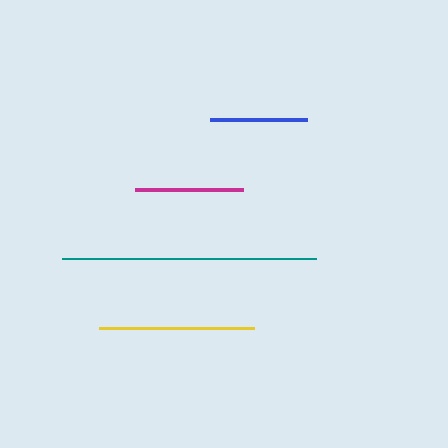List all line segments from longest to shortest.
From longest to shortest: teal, yellow, magenta, blue.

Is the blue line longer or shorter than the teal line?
The teal line is longer than the blue line.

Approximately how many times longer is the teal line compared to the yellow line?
The teal line is approximately 1.6 times the length of the yellow line.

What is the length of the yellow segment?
The yellow segment is approximately 155 pixels long.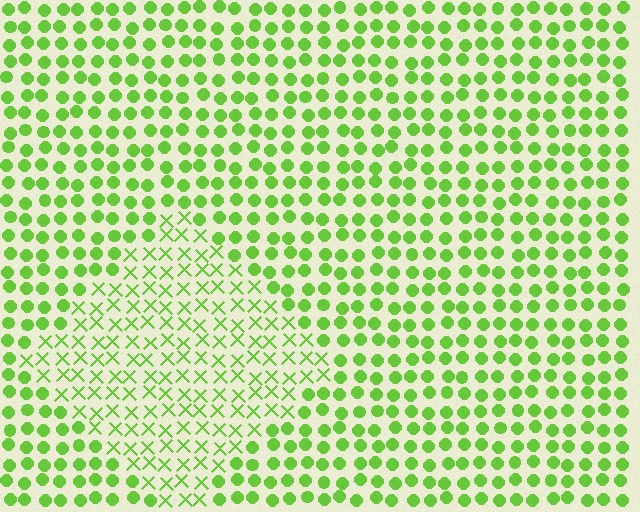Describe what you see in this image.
The image is filled with small lime elements arranged in a uniform grid. A diamond-shaped region contains X marks, while the surrounding area contains circles. The boundary is defined purely by the change in element shape.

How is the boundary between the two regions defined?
The boundary is defined by a change in element shape: X marks inside vs. circles outside. All elements share the same color and spacing.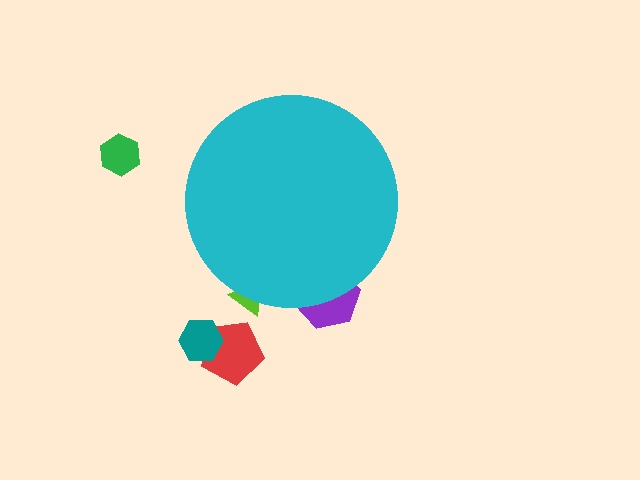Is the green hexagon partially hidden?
No, the green hexagon is fully visible.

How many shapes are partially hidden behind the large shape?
2 shapes are partially hidden.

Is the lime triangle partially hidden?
Yes, the lime triangle is partially hidden behind the cyan circle.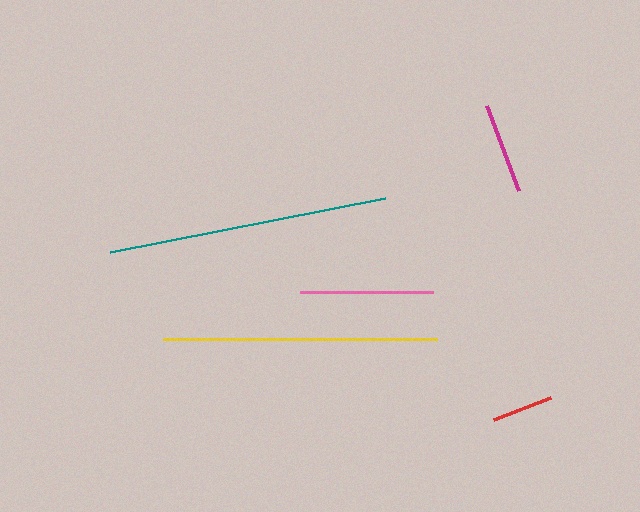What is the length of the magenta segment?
The magenta segment is approximately 90 pixels long.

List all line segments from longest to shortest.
From longest to shortest: teal, yellow, pink, magenta, red.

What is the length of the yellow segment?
The yellow segment is approximately 274 pixels long.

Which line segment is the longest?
The teal line is the longest at approximately 280 pixels.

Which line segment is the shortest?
The red line is the shortest at approximately 61 pixels.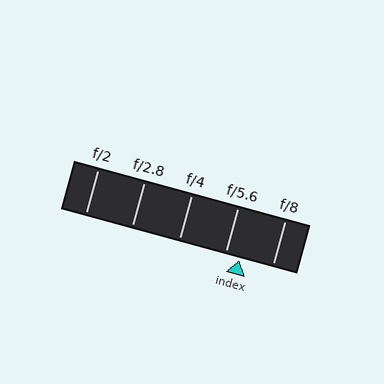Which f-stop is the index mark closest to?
The index mark is closest to f/5.6.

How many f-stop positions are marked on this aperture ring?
There are 5 f-stop positions marked.